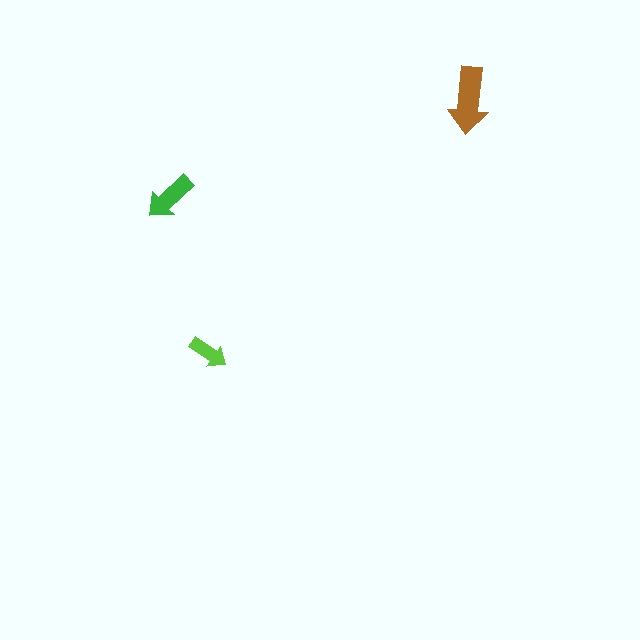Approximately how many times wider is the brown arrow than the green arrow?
About 1.5 times wider.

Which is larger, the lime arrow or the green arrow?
The green one.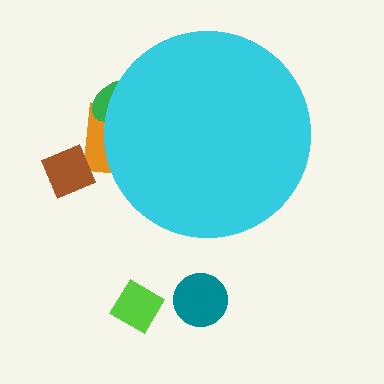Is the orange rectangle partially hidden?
Yes, the orange rectangle is partially hidden behind the cyan circle.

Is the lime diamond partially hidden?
No, the lime diamond is fully visible.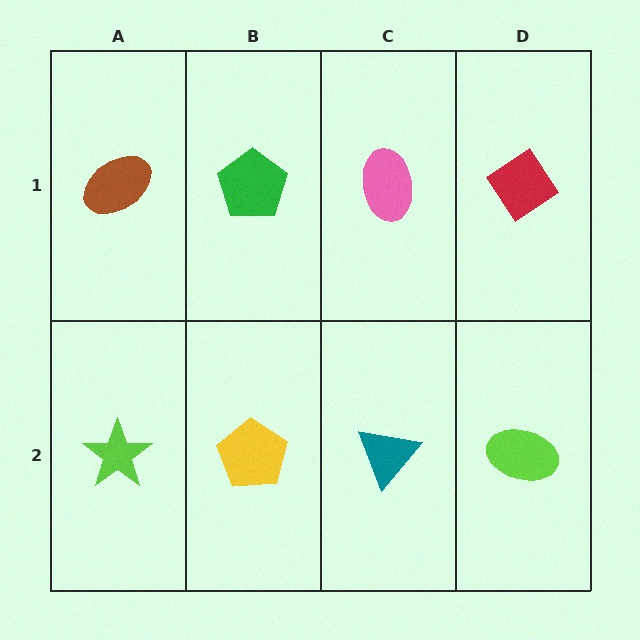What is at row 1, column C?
A pink ellipse.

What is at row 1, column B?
A green pentagon.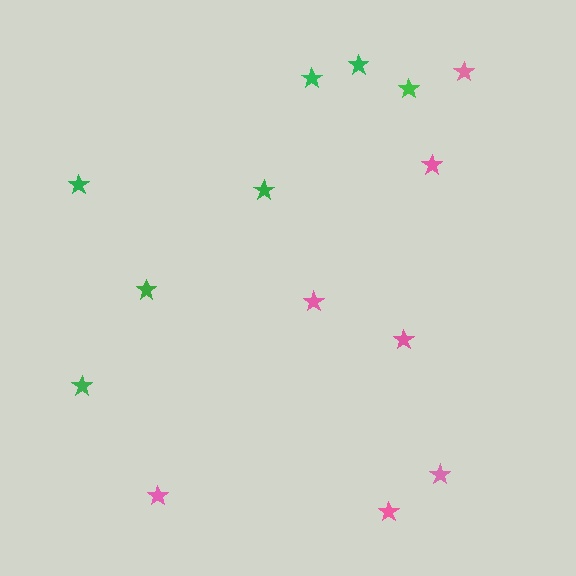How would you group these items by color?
There are 2 groups: one group of pink stars (7) and one group of green stars (7).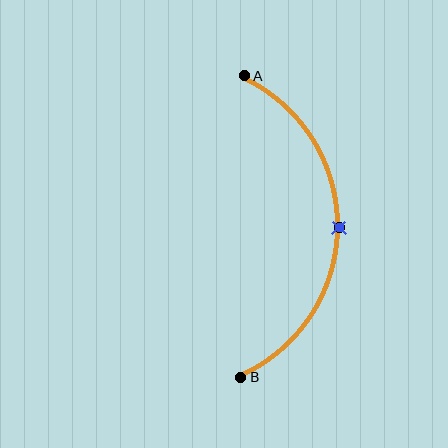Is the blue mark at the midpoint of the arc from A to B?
Yes. The blue mark lies on the arc at equal arc-length from both A and B — it is the arc midpoint.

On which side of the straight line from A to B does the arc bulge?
The arc bulges to the right of the straight line connecting A and B.